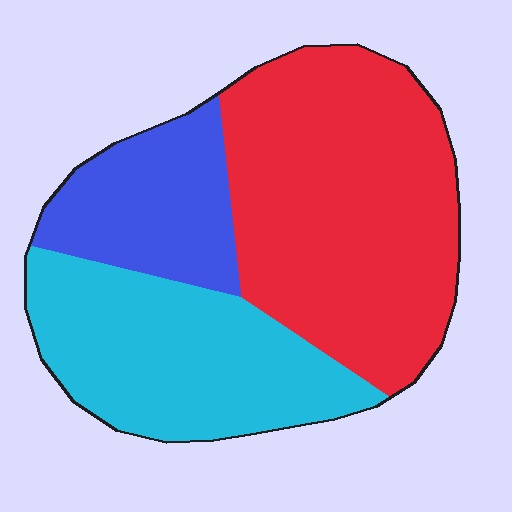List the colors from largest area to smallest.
From largest to smallest: red, cyan, blue.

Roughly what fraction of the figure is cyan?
Cyan covers 32% of the figure.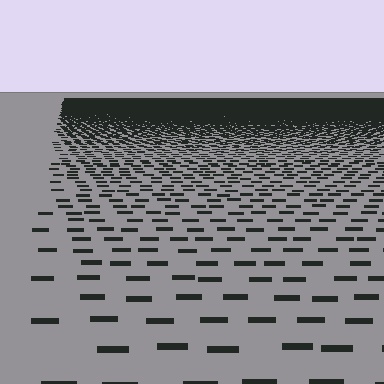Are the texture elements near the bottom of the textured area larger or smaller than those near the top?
Larger. Near the bottom, elements are closer to the viewer and appear at a bigger on-screen size.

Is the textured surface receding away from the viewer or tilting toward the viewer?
The surface is receding away from the viewer. Texture elements get smaller and denser toward the top.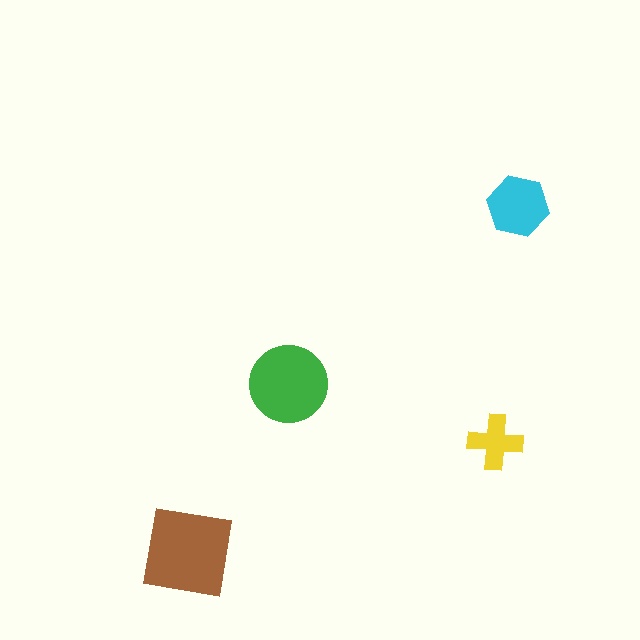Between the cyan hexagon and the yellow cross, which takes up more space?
The cyan hexagon.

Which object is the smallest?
The yellow cross.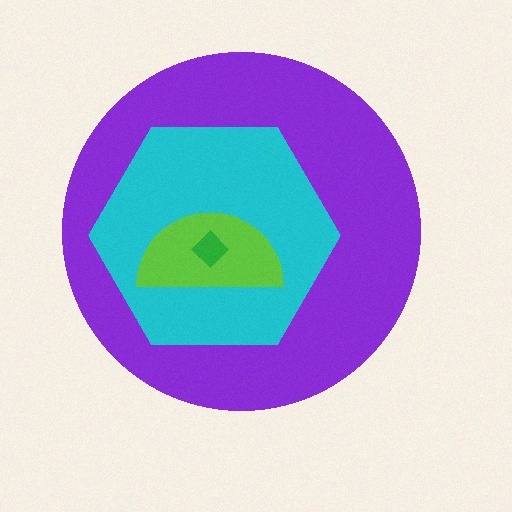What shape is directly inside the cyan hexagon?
The lime semicircle.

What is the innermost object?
The green diamond.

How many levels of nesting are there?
4.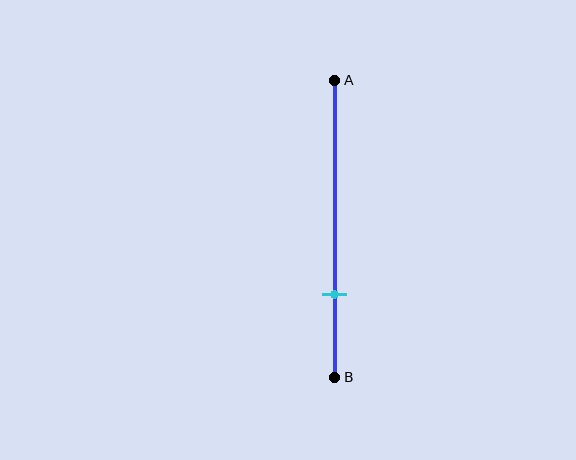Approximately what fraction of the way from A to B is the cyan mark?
The cyan mark is approximately 70% of the way from A to B.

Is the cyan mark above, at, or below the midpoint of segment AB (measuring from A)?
The cyan mark is below the midpoint of segment AB.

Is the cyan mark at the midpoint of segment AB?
No, the mark is at about 70% from A, not at the 50% midpoint.